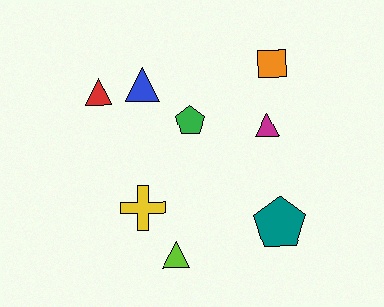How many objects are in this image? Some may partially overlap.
There are 8 objects.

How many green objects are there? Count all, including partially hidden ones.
There is 1 green object.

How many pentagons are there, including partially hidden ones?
There are 2 pentagons.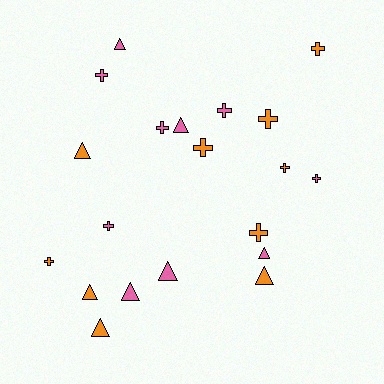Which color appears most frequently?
Orange, with 10 objects.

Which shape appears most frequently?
Cross, with 11 objects.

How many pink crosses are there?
There are 5 pink crosses.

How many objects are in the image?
There are 20 objects.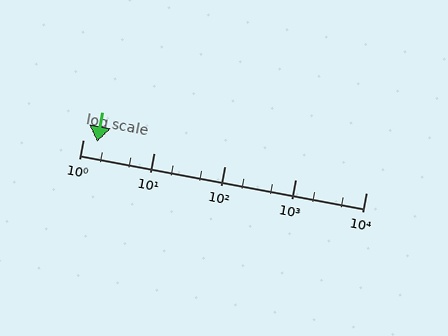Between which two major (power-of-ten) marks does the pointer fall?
The pointer is between 1 and 10.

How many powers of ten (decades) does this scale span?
The scale spans 4 decades, from 1 to 10000.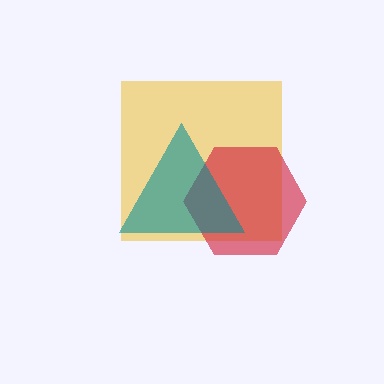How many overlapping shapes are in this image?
There are 3 overlapping shapes in the image.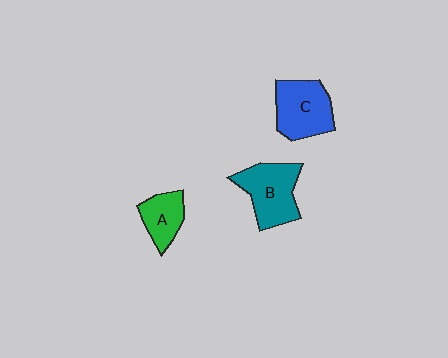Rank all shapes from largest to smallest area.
From largest to smallest: B (teal), C (blue), A (green).